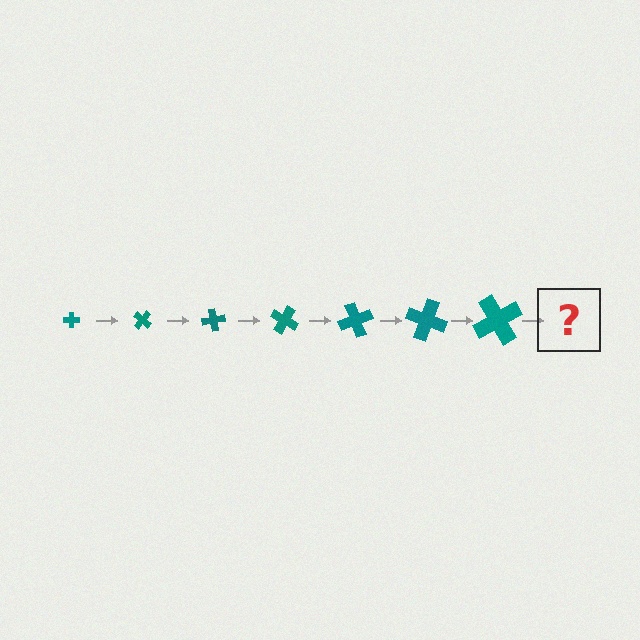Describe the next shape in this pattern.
It should be a cross, larger than the previous one and rotated 280 degrees from the start.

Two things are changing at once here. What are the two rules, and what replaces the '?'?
The two rules are that the cross grows larger each step and it rotates 40 degrees each step. The '?' should be a cross, larger than the previous one and rotated 280 degrees from the start.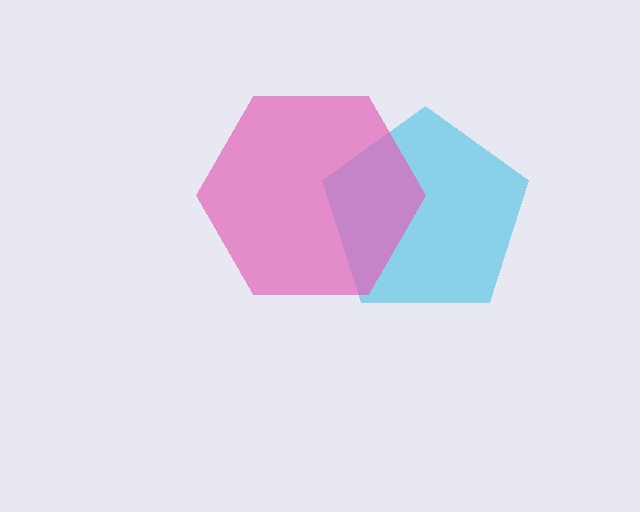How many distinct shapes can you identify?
There are 2 distinct shapes: a cyan pentagon, a pink hexagon.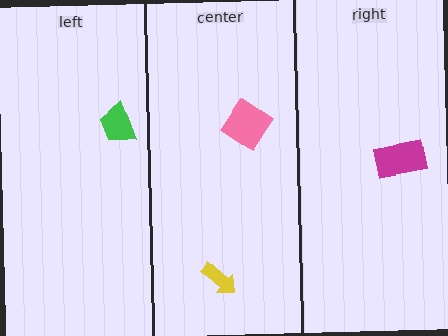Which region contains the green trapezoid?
The left region.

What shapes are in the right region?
The magenta rectangle.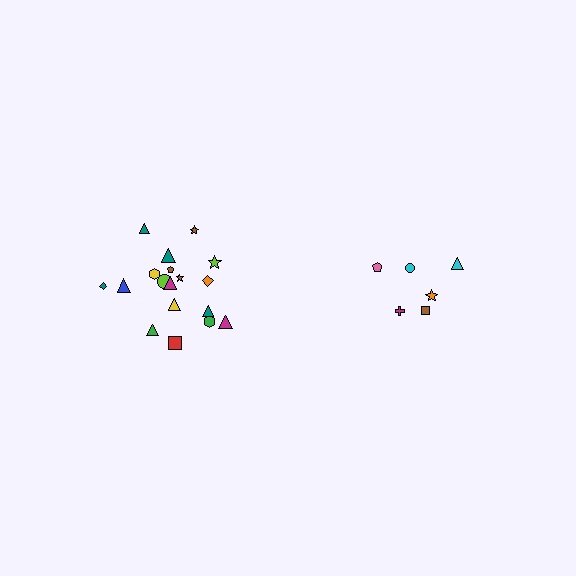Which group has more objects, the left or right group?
The left group.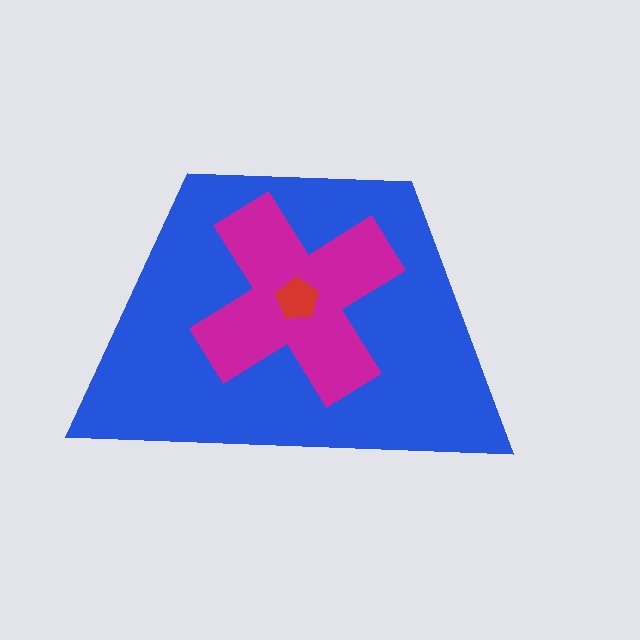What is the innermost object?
The red pentagon.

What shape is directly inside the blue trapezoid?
The magenta cross.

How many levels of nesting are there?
3.